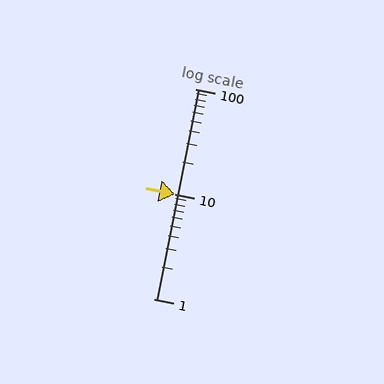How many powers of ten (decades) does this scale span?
The scale spans 2 decades, from 1 to 100.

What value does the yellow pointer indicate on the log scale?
The pointer indicates approximately 10.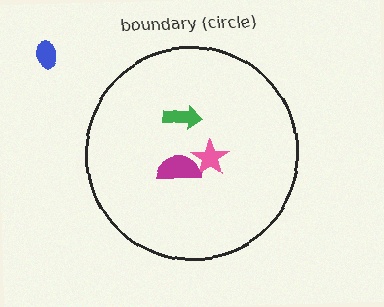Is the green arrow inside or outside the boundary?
Inside.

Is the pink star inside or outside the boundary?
Inside.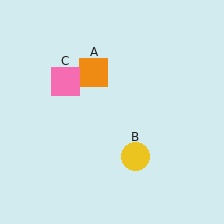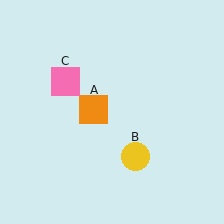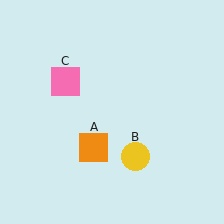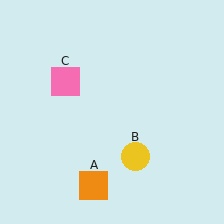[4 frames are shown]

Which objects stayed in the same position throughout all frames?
Yellow circle (object B) and pink square (object C) remained stationary.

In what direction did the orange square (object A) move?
The orange square (object A) moved down.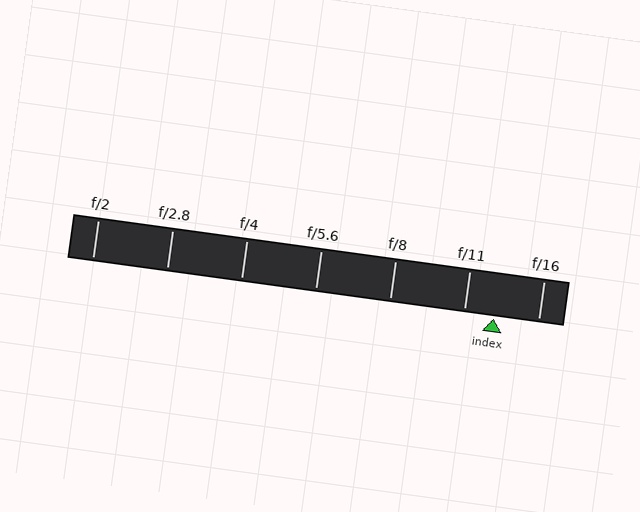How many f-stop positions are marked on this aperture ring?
There are 7 f-stop positions marked.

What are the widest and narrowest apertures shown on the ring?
The widest aperture shown is f/2 and the narrowest is f/16.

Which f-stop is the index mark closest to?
The index mark is closest to f/11.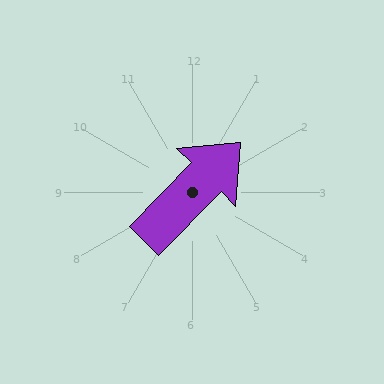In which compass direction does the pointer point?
Northeast.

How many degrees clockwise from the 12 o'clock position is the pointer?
Approximately 44 degrees.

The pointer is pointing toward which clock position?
Roughly 1 o'clock.